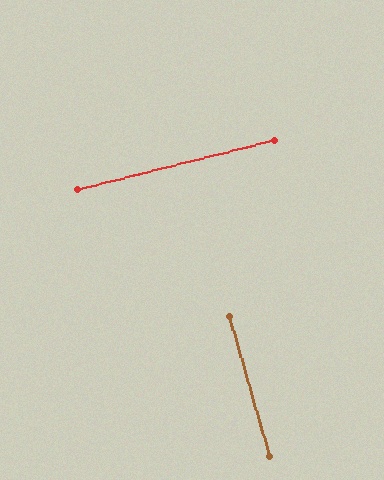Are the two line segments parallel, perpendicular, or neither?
Perpendicular — they meet at approximately 88°.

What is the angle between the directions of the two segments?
Approximately 88 degrees.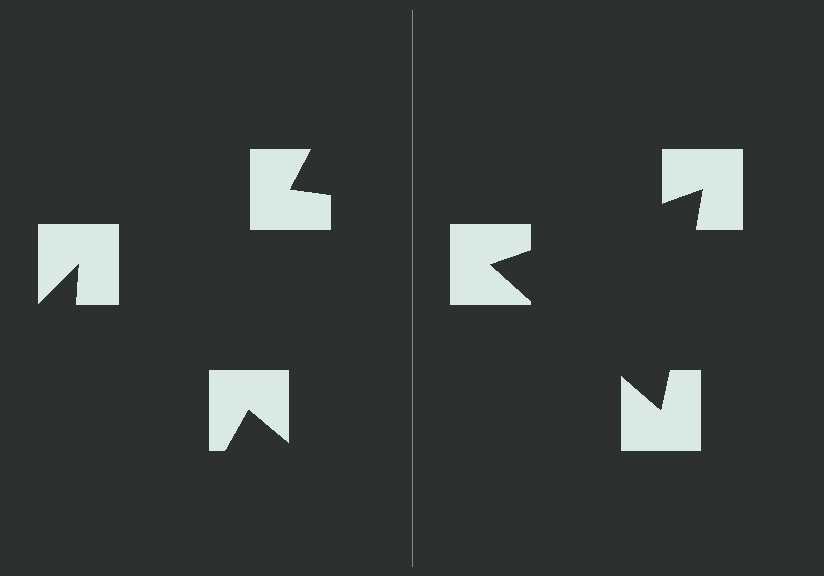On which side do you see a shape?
An illusory triangle appears on the right side. On the left side the wedge cuts are rotated, so no coherent shape forms.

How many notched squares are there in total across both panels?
6 — 3 on each side.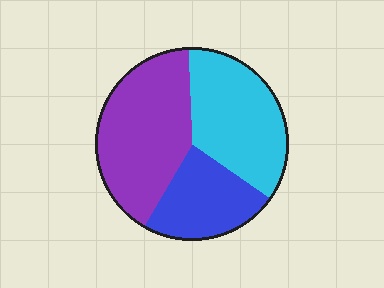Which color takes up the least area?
Blue, at roughly 25%.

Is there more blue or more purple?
Purple.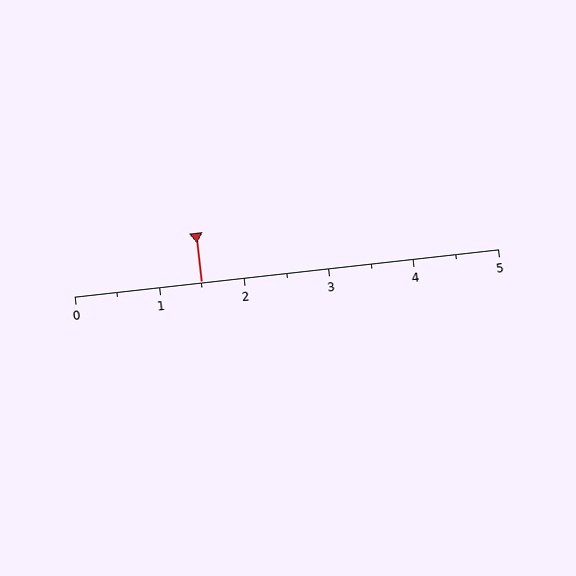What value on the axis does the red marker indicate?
The marker indicates approximately 1.5.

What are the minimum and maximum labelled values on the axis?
The axis runs from 0 to 5.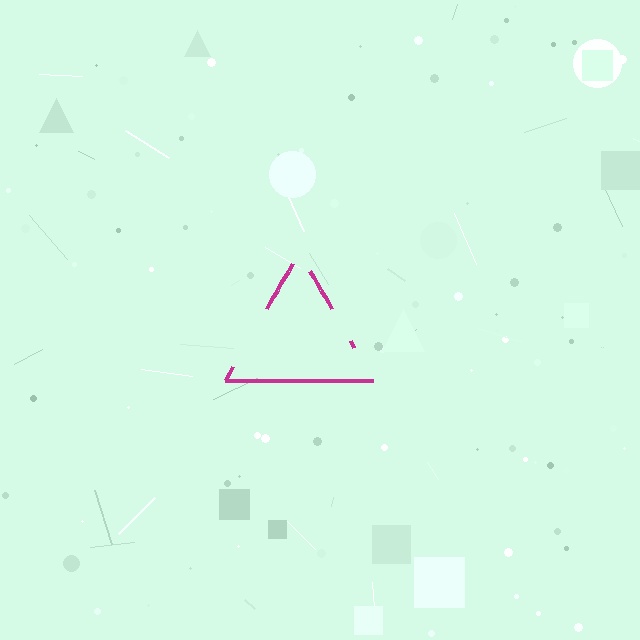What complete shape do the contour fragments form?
The contour fragments form a triangle.